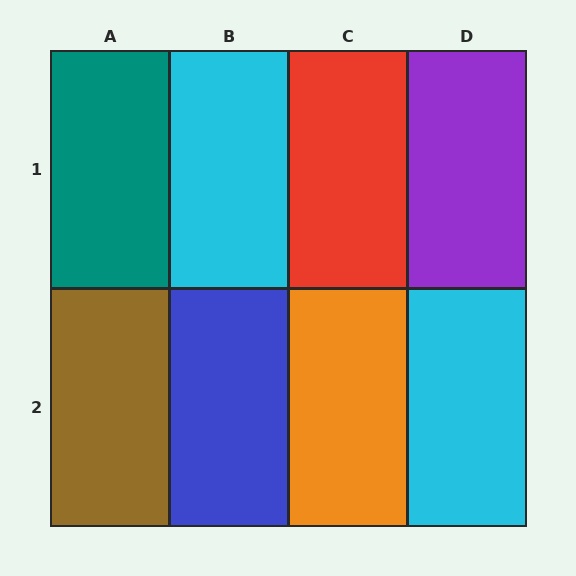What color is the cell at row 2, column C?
Orange.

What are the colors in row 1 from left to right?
Teal, cyan, red, purple.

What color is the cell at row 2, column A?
Brown.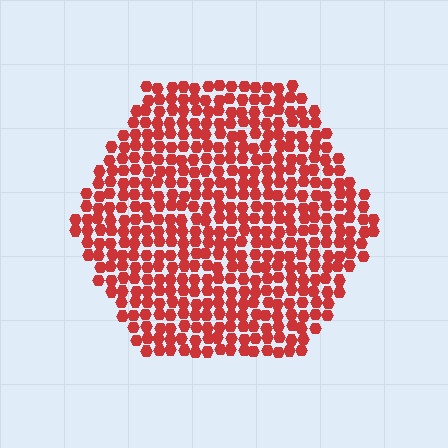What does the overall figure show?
The overall figure shows a hexagon.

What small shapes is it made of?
It is made of small hexagons.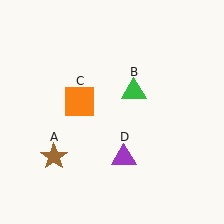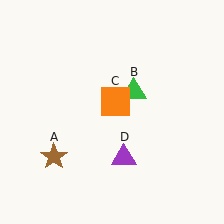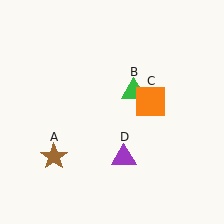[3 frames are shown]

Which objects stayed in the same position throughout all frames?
Brown star (object A) and green triangle (object B) and purple triangle (object D) remained stationary.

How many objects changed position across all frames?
1 object changed position: orange square (object C).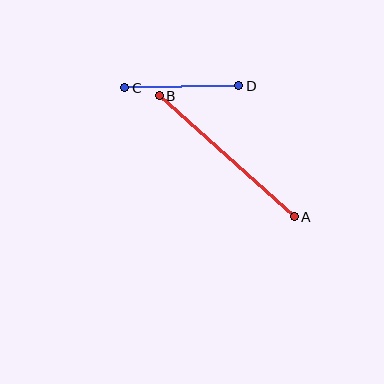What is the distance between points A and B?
The distance is approximately 181 pixels.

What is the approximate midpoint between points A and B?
The midpoint is at approximately (227, 156) pixels.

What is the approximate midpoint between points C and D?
The midpoint is at approximately (182, 87) pixels.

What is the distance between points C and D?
The distance is approximately 114 pixels.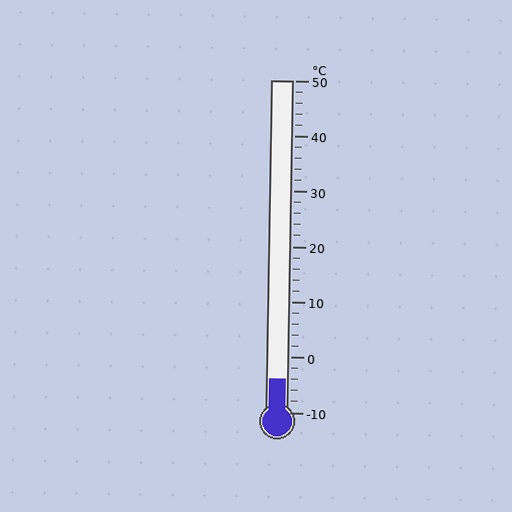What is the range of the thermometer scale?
The thermometer scale ranges from -10°C to 50°C.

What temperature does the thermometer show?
The thermometer shows approximately -4°C.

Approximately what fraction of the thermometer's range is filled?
The thermometer is filled to approximately 10% of its range.